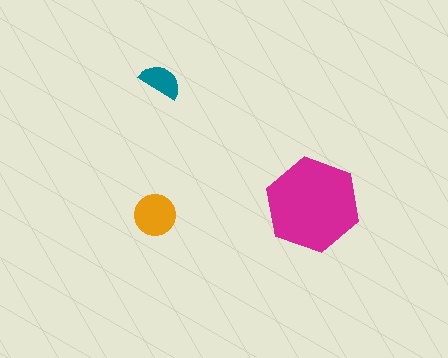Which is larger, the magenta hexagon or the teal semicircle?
The magenta hexagon.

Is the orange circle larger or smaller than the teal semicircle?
Larger.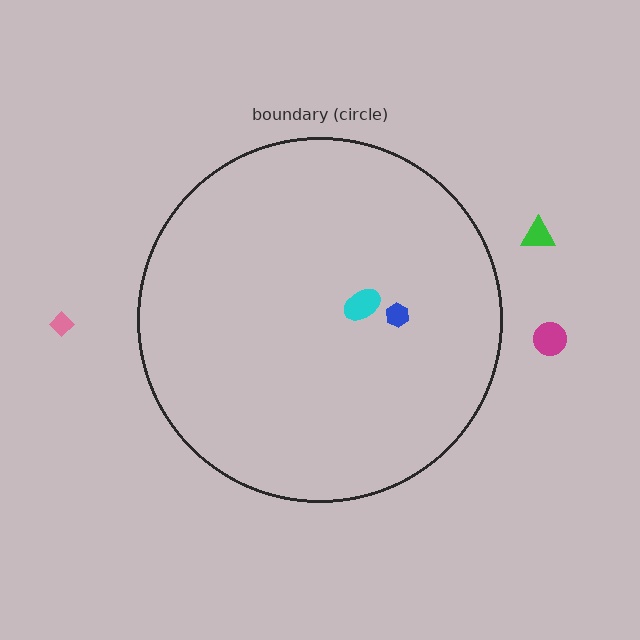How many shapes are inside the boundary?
2 inside, 3 outside.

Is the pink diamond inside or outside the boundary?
Outside.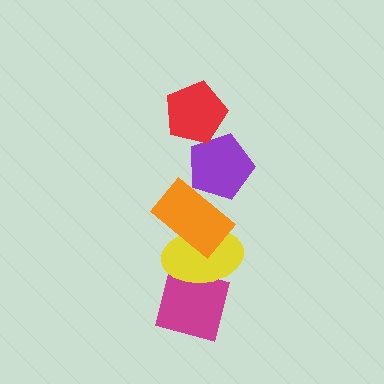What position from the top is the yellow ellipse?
The yellow ellipse is 4th from the top.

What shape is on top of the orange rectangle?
The purple pentagon is on top of the orange rectangle.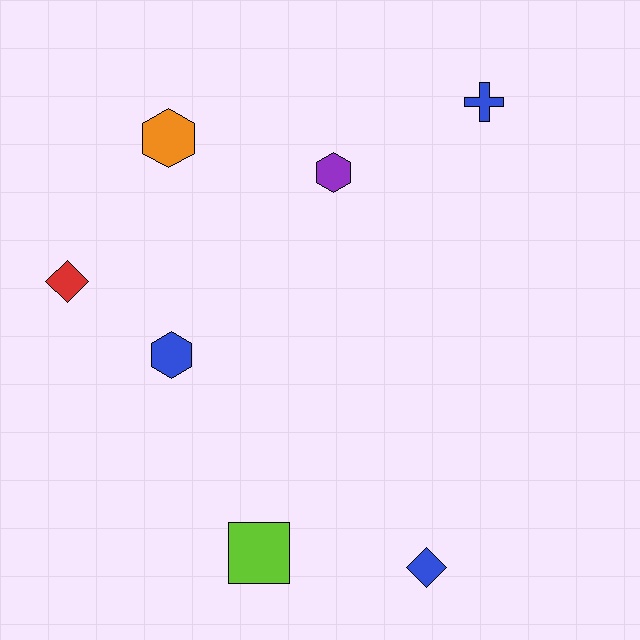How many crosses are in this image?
There is 1 cross.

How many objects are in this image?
There are 7 objects.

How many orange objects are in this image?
There is 1 orange object.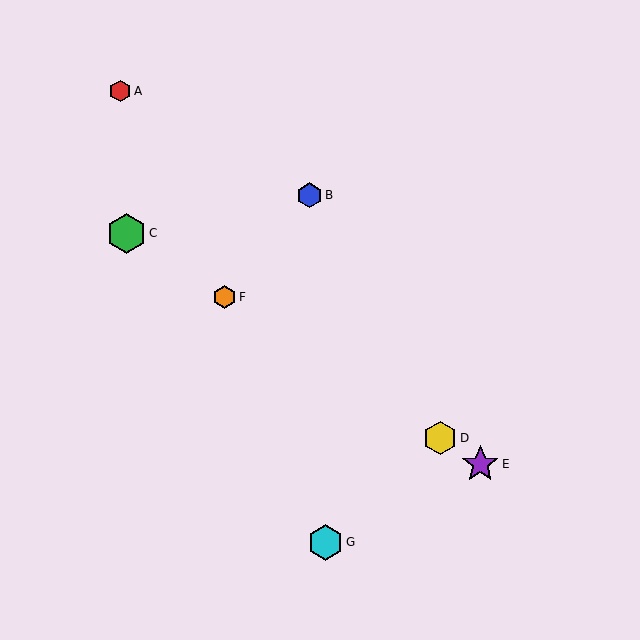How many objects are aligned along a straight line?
4 objects (C, D, E, F) are aligned along a straight line.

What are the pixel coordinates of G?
Object G is at (326, 542).